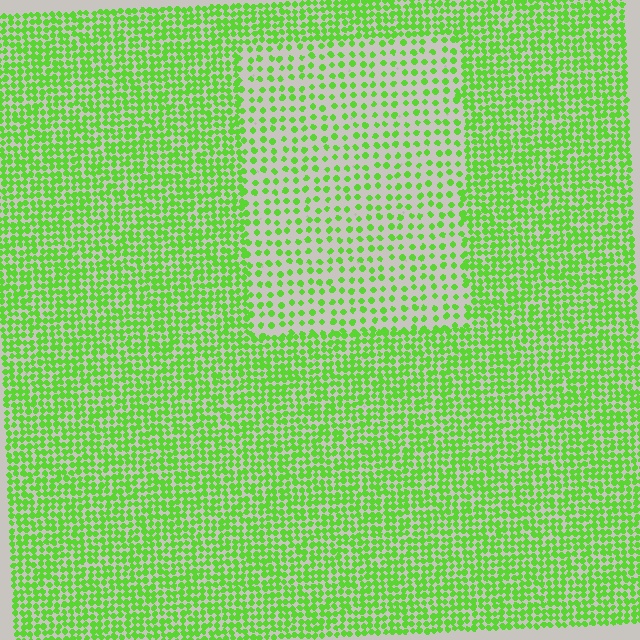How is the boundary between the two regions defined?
The boundary is defined by a change in element density (approximately 2.2x ratio). All elements are the same color, size, and shape.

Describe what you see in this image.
The image contains small lime elements arranged at two different densities. A rectangle-shaped region is visible where the elements are less densely packed than the surrounding area.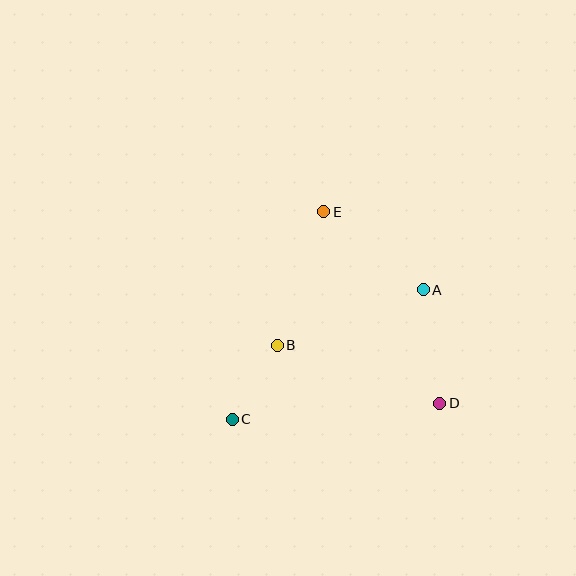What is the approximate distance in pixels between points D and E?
The distance between D and E is approximately 224 pixels.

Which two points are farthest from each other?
Points A and C are farthest from each other.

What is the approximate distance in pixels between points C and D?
The distance between C and D is approximately 208 pixels.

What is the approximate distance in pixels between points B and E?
The distance between B and E is approximately 141 pixels.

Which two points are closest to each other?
Points B and C are closest to each other.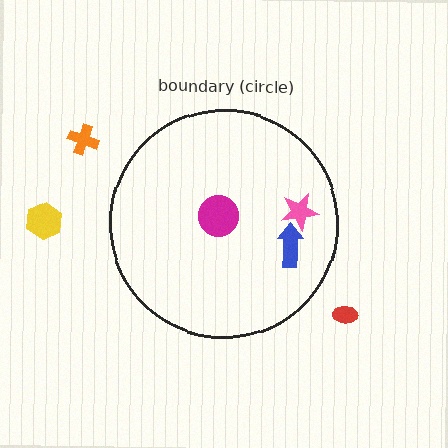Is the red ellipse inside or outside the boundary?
Outside.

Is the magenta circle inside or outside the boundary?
Inside.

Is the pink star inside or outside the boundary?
Inside.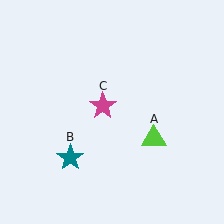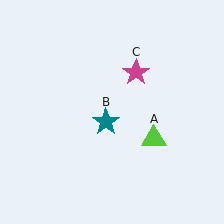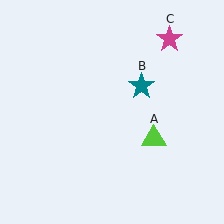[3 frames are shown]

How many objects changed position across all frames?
2 objects changed position: teal star (object B), magenta star (object C).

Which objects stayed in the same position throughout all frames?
Lime triangle (object A) remained stationary.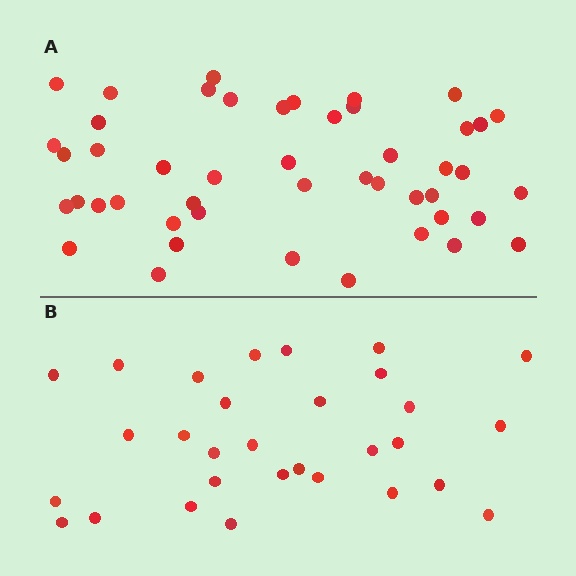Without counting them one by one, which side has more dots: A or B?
Region A (the top region) has more dots.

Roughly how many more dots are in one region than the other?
Region A has approximately 15 more dots than region B.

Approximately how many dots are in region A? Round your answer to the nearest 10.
About 50 dots. (The exact count is 47, which rounds to 50.)